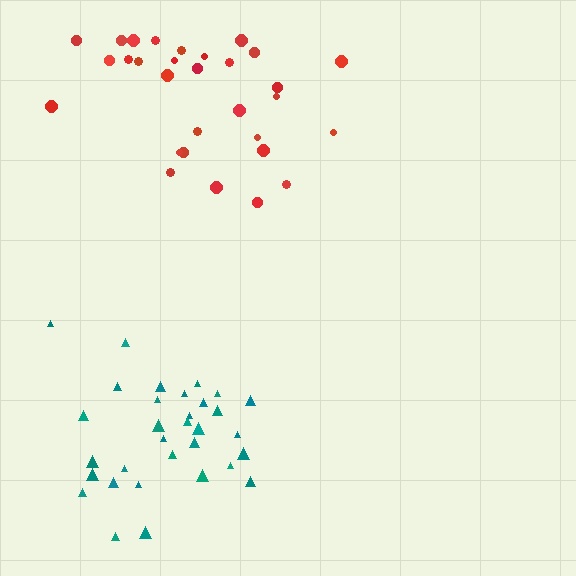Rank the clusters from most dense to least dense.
teal, red.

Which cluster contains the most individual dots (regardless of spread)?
Teal (32).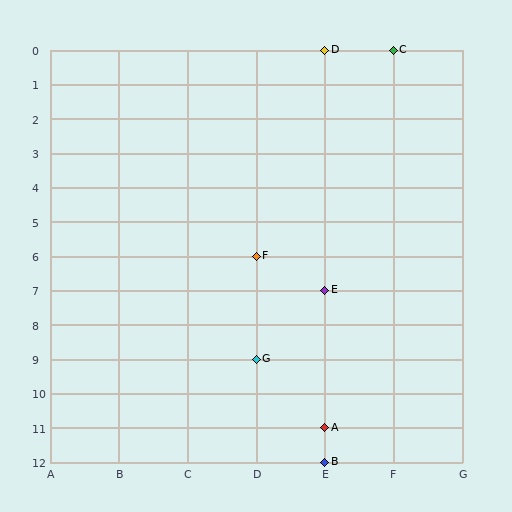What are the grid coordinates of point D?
Point D is at grid coordinates (E, 0).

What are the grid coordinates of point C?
Point C is at grid coordinates (F, 0).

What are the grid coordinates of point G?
Point G is at grid coordinates (D, 9).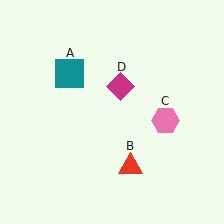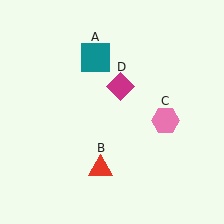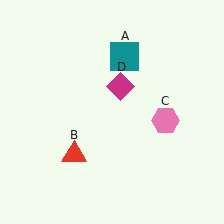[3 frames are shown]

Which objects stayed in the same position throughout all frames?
Pink hexagon (object C) and magenta diamond (object D) remained stationary.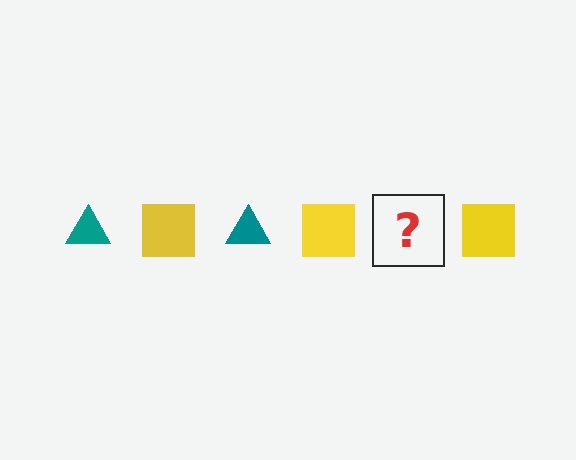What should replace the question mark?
The question mark should be replaced with a teal triangle.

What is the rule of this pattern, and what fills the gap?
The rule is that the pattern alternates between teal triangle and yellow square. The gap should be filled with a teal triangle.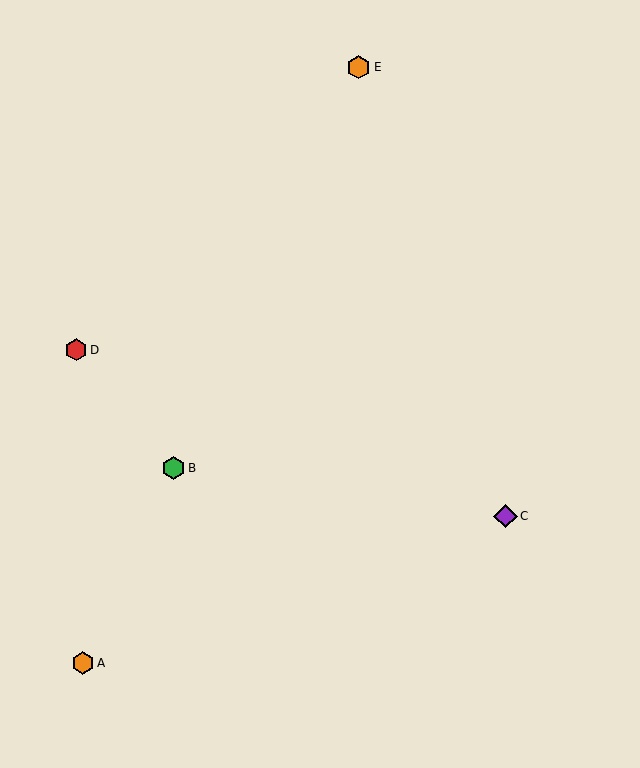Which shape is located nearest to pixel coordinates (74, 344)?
The red hexagon (labeled D) at (76, 350) is nearest to that location.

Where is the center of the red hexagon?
The center of the red hexagon is at (76, 350).